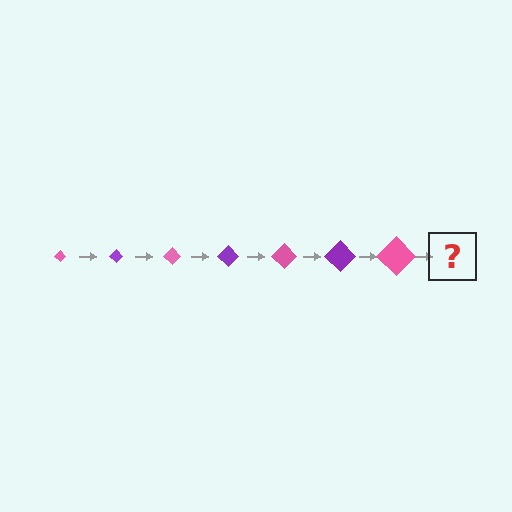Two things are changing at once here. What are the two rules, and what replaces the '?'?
The two rules are that the diamond grows larger each step and the color cycles through pink and purple. The '?' should be a purple diamond, larger than the previous one.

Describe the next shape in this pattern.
It should be a purple diamond, larger than the previous one.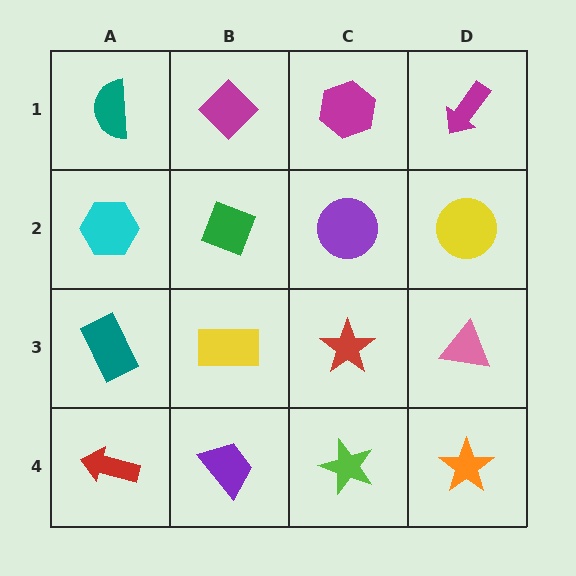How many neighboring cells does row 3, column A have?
3.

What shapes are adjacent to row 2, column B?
A magenta diamond (row 1, column B), a yellow rectangle (row 3, column B), a cyan hexagon (row 2, column A), a purple circle (row 2, column C).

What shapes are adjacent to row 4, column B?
A yellow rectangle (row 3, column B), a red arrow (row 4, column A), a lime star (row 4, column C).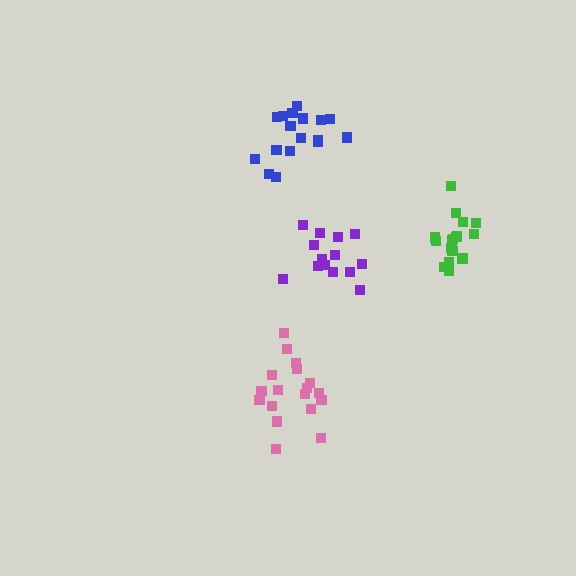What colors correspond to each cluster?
The clusters are colored: blue, pink, green, purple.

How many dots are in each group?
Group 1: 17 dots, Group 2: 18 dots, Group 3: 18 dots, Group 4: 14 dots (67 total).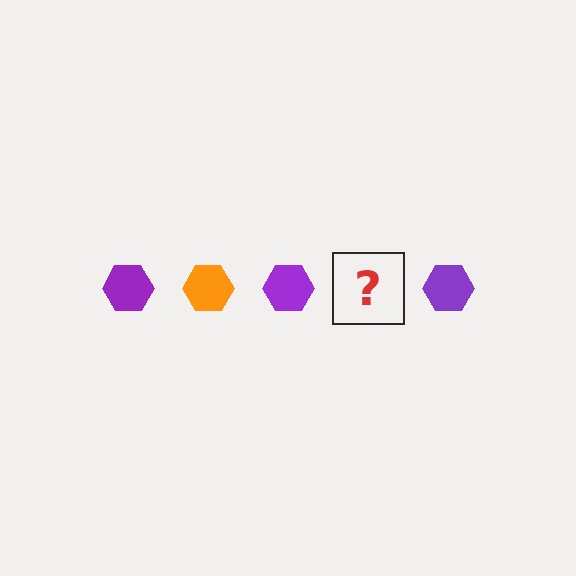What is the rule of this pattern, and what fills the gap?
The rule is that the pattern cycles through purple, orange hexagons. The gap should be filled with an orange hexagon.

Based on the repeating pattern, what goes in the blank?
The blank should be an orange hexagon.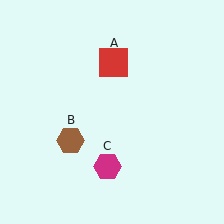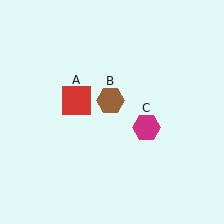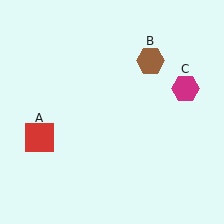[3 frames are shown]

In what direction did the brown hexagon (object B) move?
The brown hexagon (object B) moved up and to the right.